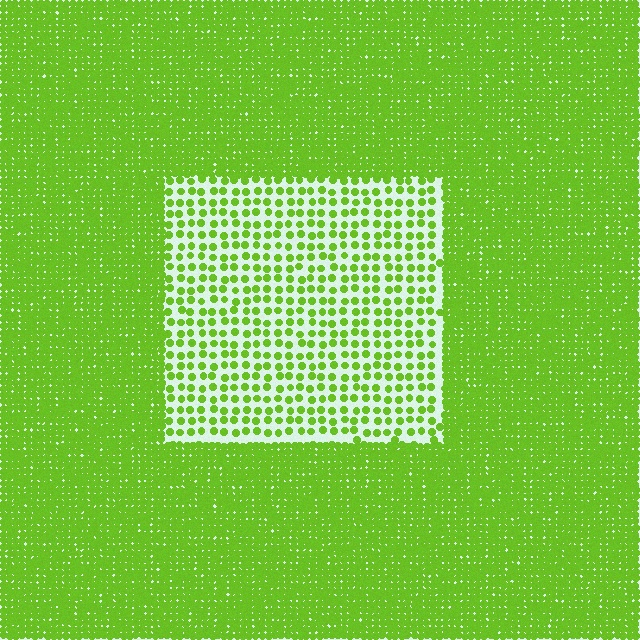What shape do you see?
I see a rectangle.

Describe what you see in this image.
The image contains small lime elements arranged at two different densities. A rectangle-shaped region is visible where the elements are less densely packed than the surrounding area.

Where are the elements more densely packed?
The elements are more densely packed outside the rectangle boundary.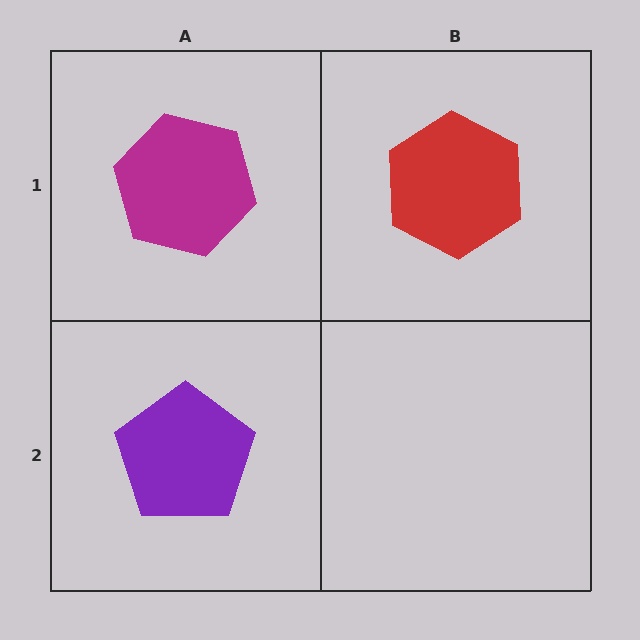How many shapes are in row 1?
2 shapes.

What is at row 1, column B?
A red hexagon.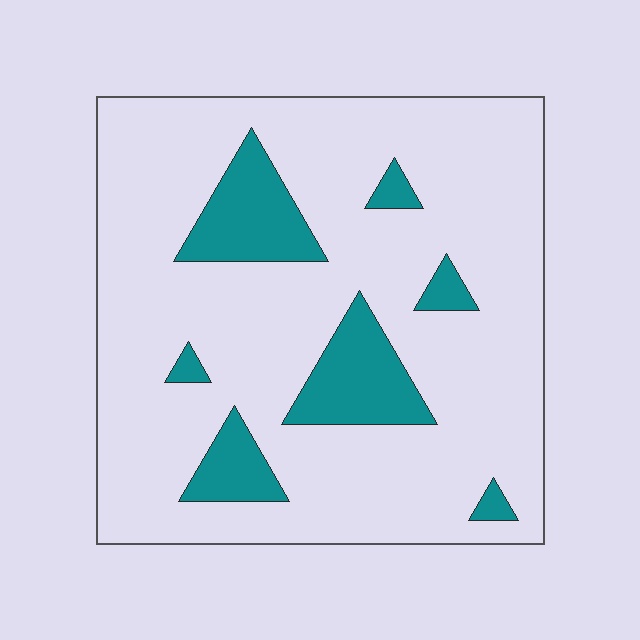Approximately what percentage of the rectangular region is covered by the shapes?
Approximately 15%.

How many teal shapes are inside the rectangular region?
7.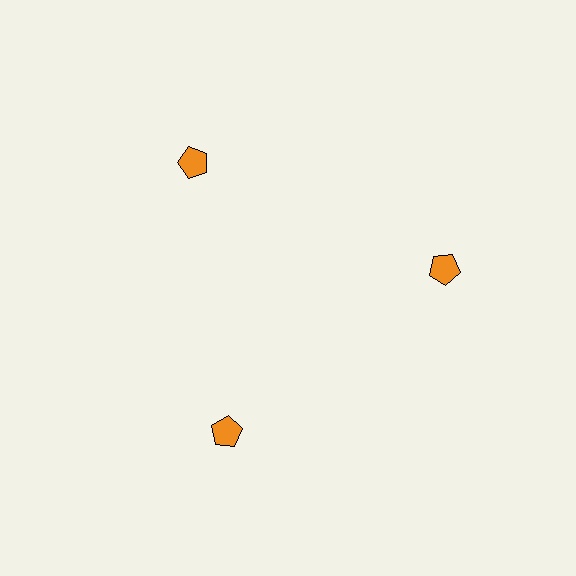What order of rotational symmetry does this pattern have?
This pattern has 3-fold rotational symmetry.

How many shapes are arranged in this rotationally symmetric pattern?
There are 3 shapes, arranged in 3 groups of 1.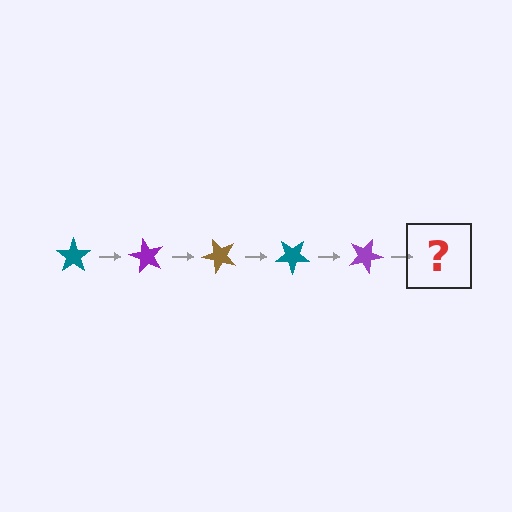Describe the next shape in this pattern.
It should be a brown star, rotated 300 degrees from the start.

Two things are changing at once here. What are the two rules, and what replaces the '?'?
The two rules are that it rotates 60 degrees each step and the color cycles through teal, purple, and brown. The '?' should be a brown star, rotated 300 degrees from the start.